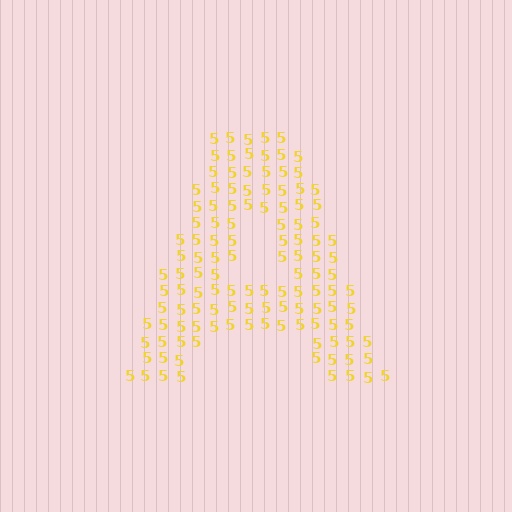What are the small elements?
The small elements are digit 5's.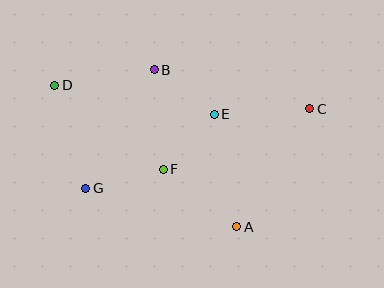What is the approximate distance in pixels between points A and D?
The distance between A and D is approximately 231 pixels.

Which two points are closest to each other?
Points B and E are closest to each other.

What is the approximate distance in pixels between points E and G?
The distance between E and G is approximately 148 pixels.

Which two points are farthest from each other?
Points C and D are farthest from each other.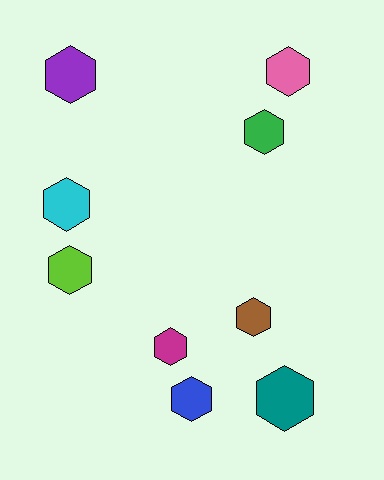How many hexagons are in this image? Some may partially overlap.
There are 9 hexagons.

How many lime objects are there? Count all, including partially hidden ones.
There is 1 lime object.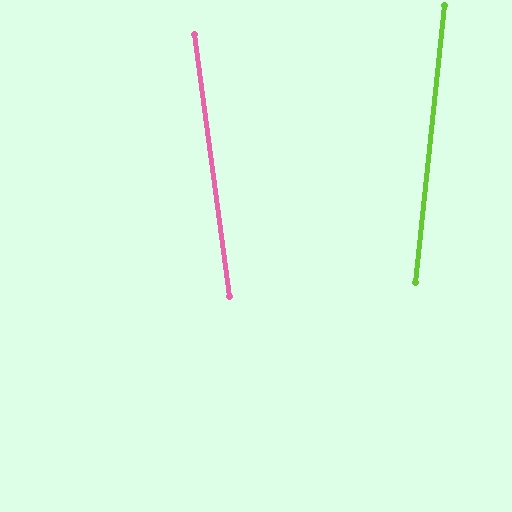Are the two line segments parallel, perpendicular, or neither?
Neither parallel nor perpendicular — they differ by about 14°.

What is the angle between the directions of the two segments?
Approximately 14 degrees.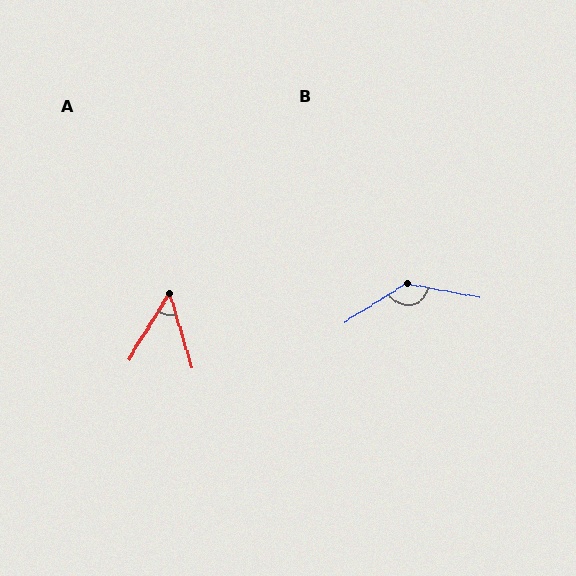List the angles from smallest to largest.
A (49°), B (137°).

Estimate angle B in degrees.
Approximately 137 degrees.